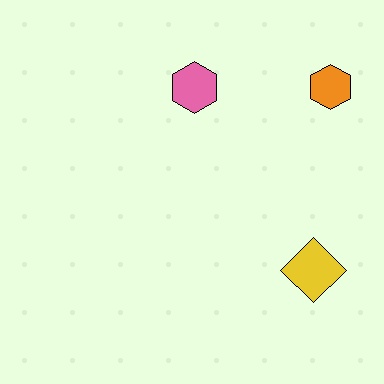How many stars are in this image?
There are no stars.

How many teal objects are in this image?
There are no teal objects.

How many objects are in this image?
There are 3 objects.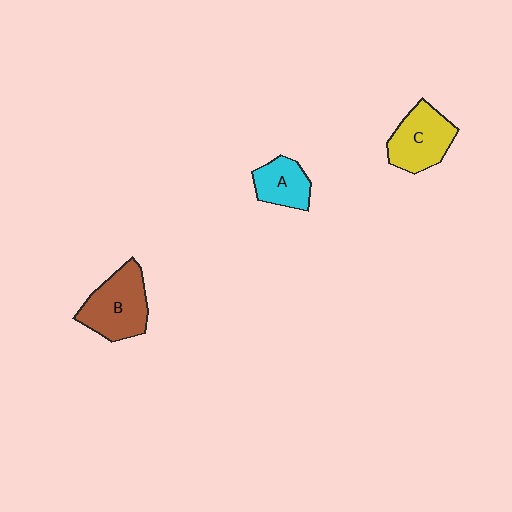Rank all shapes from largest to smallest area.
From largest to smallest: B (brown), C (yellow), A (cyan).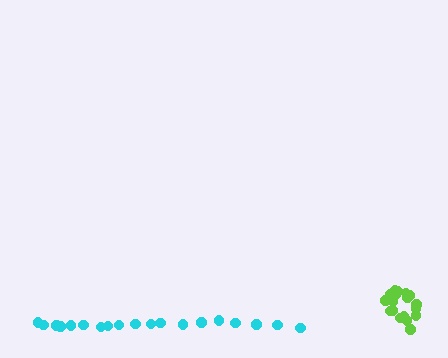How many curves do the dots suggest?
There are 2 distinct paths.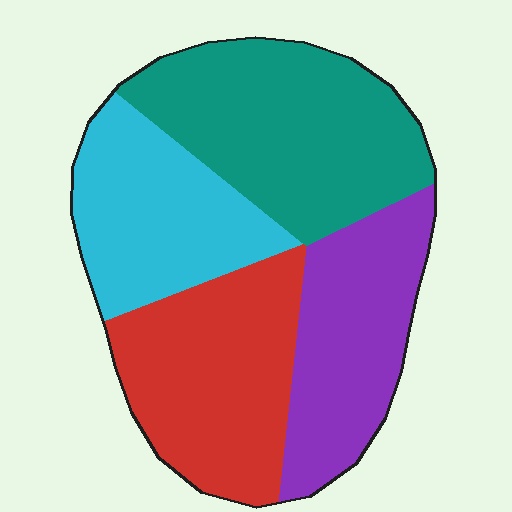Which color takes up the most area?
Teal, at roughly 30%.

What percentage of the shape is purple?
Purple takes up about one fifth (1/5) of the shape.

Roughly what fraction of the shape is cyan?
Cyan takes up less than a quarter of the shape.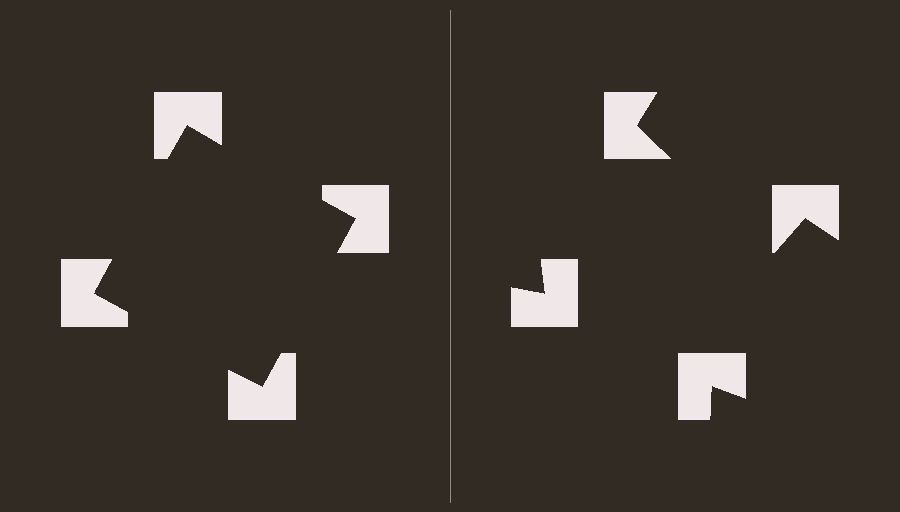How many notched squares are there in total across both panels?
8 — 4 on each side.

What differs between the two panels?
The notched squares are positioned identically on both sides; only the wedge orientations differ. On the left they align to a square; on the right they are misaligned.